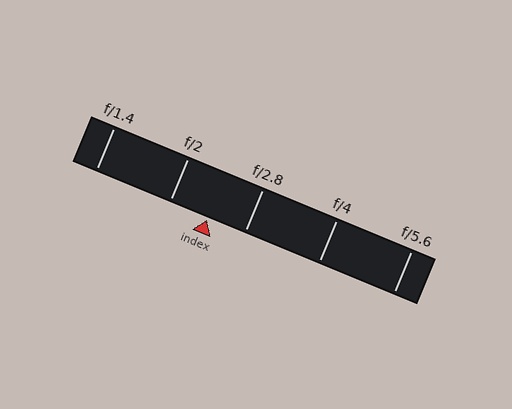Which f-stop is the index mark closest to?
The index mark is closest to f/2.8.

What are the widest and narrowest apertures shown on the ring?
The widest aperture shown is f/1.4 and the narrowest is f/5.6.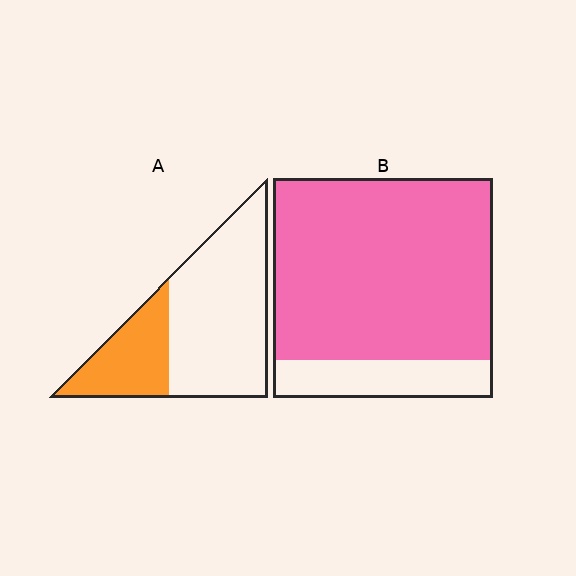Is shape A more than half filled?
No.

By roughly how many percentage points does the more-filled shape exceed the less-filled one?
By roughly 55 percentage points (B over A).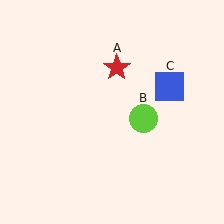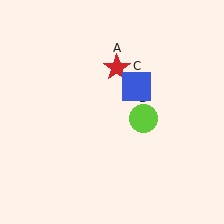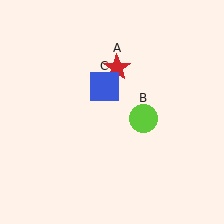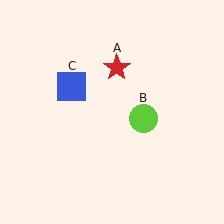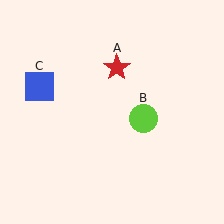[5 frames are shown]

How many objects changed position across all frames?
1 object changed position: blue square (object C).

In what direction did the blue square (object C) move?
The blue square (object C) moved left.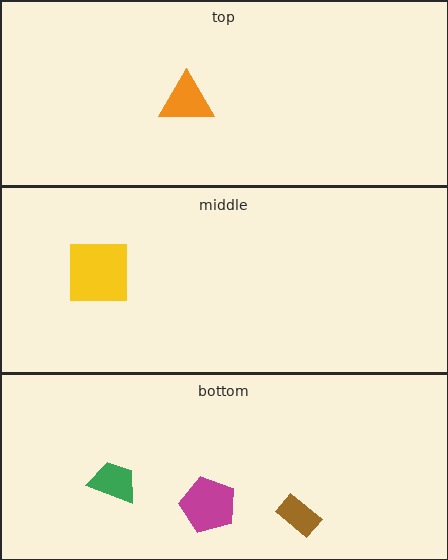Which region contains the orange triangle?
The top region.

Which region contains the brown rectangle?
The bottom region.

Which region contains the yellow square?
The middle region.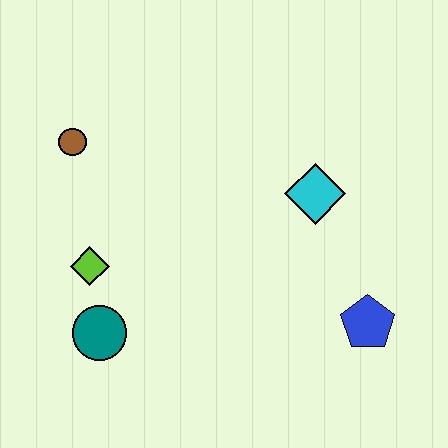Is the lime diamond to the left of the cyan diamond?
Yes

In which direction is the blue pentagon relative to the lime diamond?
The blue pentagon is to the right of the lime diamond.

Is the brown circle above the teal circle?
Yes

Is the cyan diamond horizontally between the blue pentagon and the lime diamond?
Yes